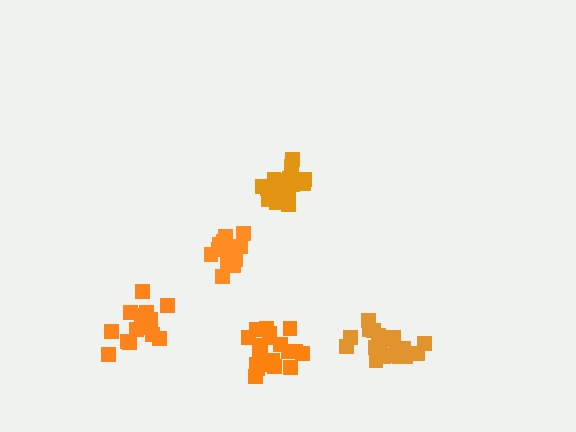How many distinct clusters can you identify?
There are 5 distinct clusters.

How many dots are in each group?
Group 1: 20 dots, Group 2: 20 dots, Group 3: 17 dots, Group 4: 21 dots, Group 5: 17 dots (95 total).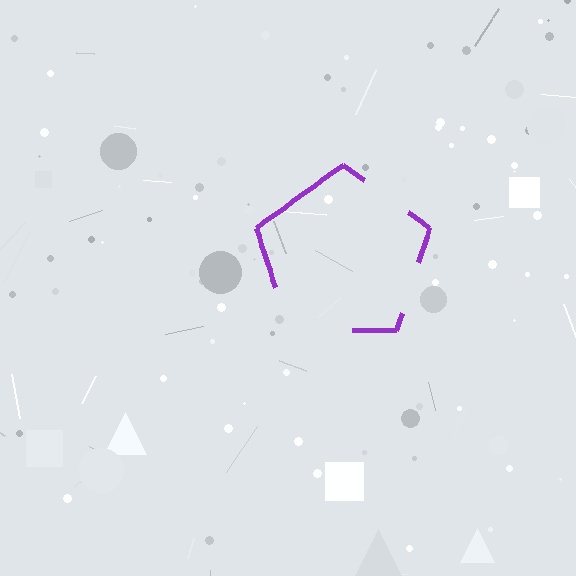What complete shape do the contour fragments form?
The contour fragments form a pentagon.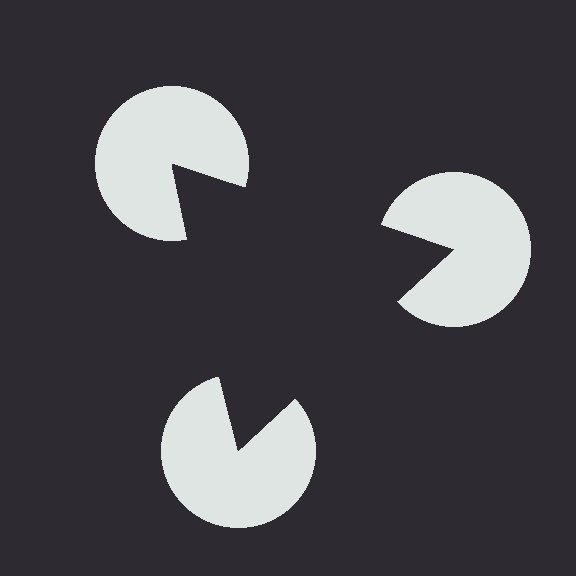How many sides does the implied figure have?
3 sides.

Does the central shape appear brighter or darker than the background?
It typically appears slightly darker than the background, even though no actual brightness change is drawn.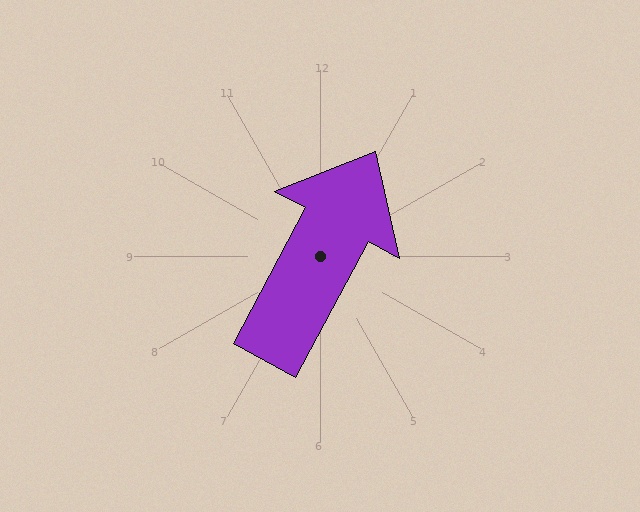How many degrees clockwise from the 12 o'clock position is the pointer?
Approximately 28 degrees.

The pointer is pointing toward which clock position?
Roughly 1 o'clock.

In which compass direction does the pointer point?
Northeast.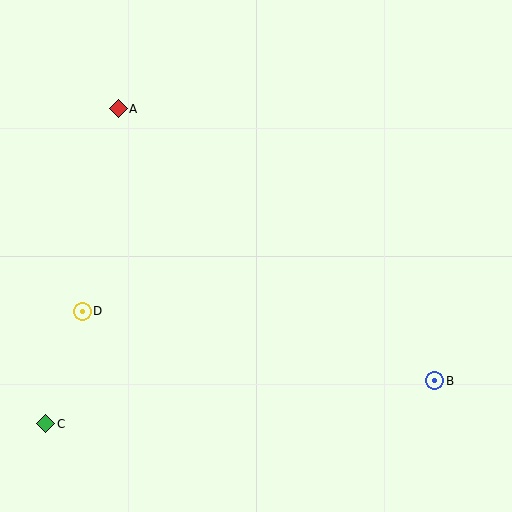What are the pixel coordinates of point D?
Point D is at (82, 311).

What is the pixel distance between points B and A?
The distance between B and A is 417 pixels.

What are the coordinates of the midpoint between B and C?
The midpoint between B and C is at (240, 402).